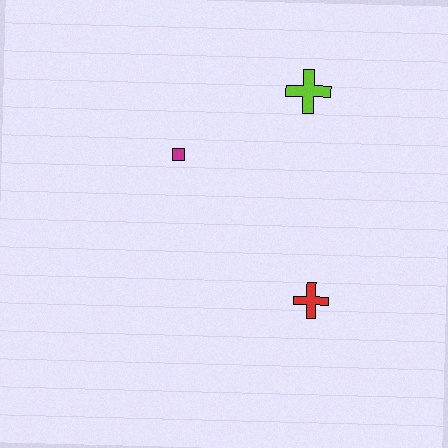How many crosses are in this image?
There are 2 crosses.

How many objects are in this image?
There are 3 objects.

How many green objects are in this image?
There are no green objects.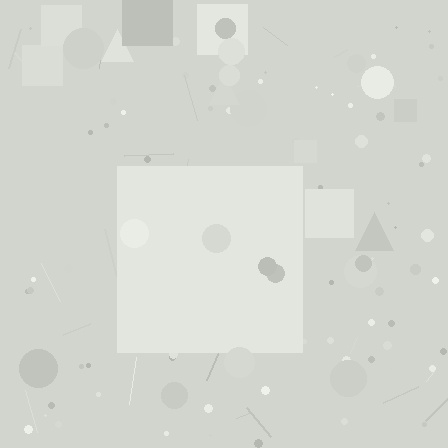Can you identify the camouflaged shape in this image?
The camouflaged shape is a square.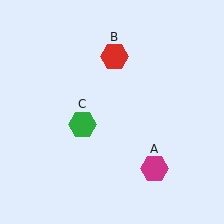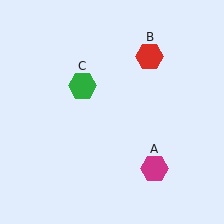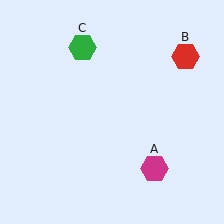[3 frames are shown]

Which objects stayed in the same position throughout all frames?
Magenta hexagon (object A) remained stationary.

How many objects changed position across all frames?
2 objects changed position: red hexagon (object B), green hexagon (object C).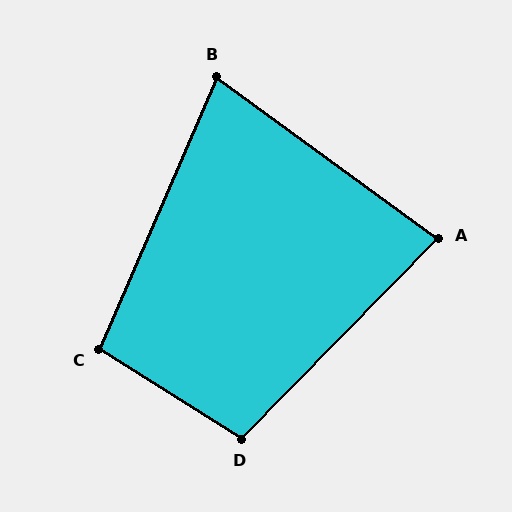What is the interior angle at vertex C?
Approximately 98 degrees (obtuse).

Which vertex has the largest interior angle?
D, at approximately 103 degrees.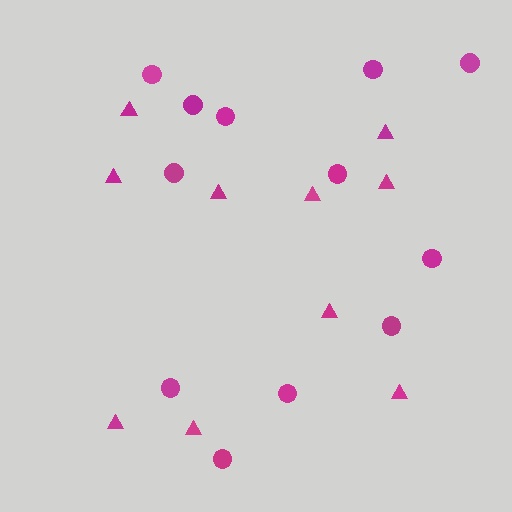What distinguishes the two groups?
There are 2 groups: one group of circles (12) and one group of triangles (10).